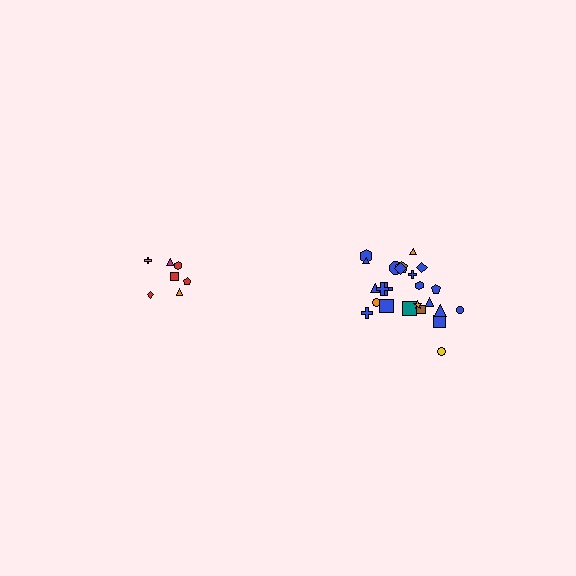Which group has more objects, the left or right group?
The right group.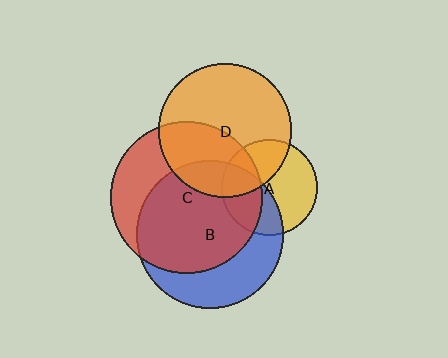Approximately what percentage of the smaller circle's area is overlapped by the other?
Approximately 15%.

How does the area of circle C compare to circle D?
Approximately 1.3 times.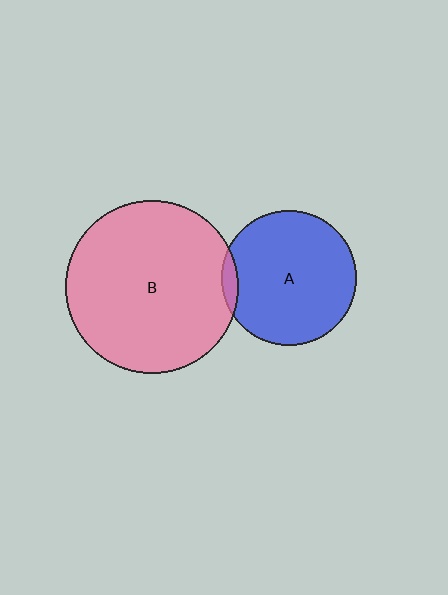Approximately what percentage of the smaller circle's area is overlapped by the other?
Approximately 5%.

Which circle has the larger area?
Circle B (pink).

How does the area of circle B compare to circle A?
Approximately 1.6 times.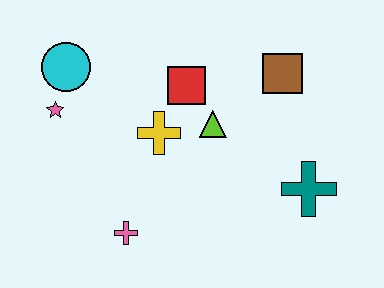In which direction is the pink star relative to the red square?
The pink star is to the left of the red square.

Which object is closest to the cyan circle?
The pink star is closest to the cyan circle.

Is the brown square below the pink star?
No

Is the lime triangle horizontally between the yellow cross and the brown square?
Yes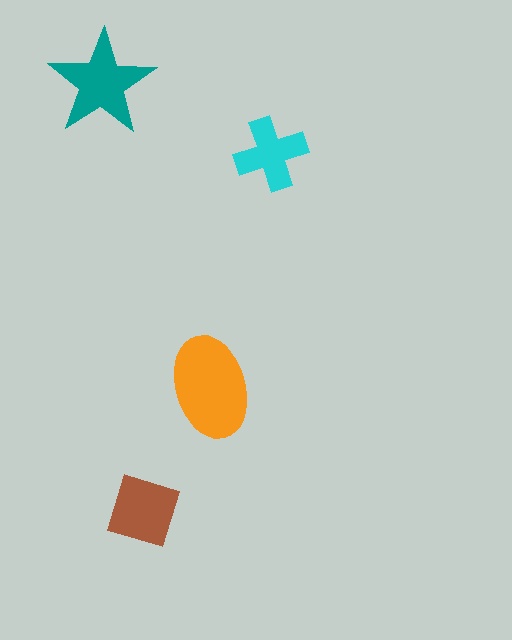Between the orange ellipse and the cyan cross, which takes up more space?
The orange ellipse.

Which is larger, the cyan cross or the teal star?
The teal star.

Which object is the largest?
The orange ellipse.